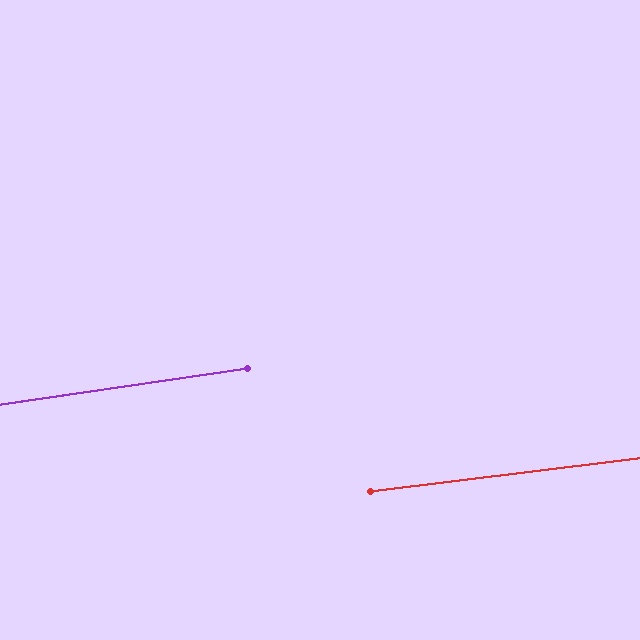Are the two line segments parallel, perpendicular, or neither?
Parallel — their directions differ by only 1.2°.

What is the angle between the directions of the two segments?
Approximately 1 degree.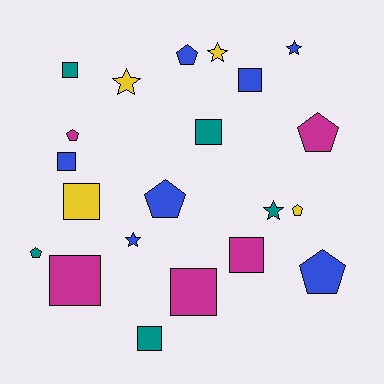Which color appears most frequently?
Blue, with 7 objects.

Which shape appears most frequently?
Square, with 9 objects.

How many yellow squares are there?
There is 1 yellow square.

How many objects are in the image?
There are 21 objects.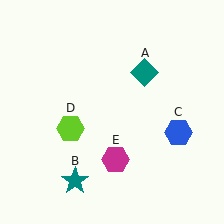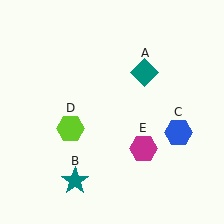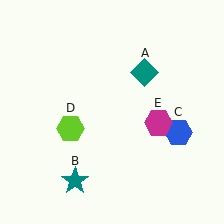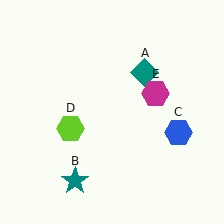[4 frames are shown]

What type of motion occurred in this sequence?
The magenta hexagon (object E) rotated counterclockwise around the center of the scene.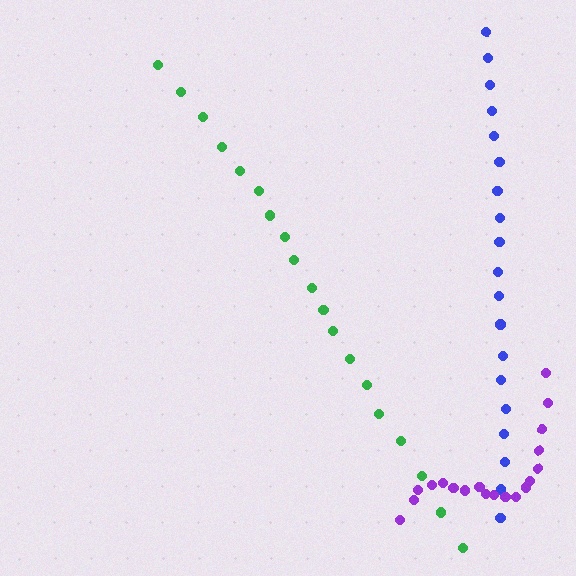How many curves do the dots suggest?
There are 3 distinct paths.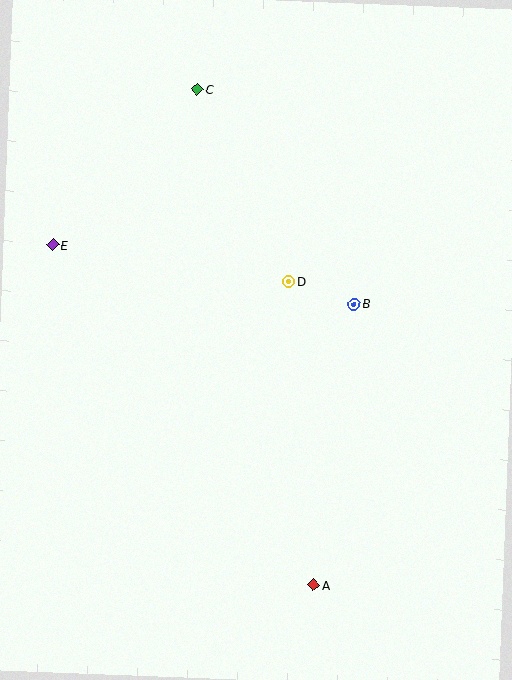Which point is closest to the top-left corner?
Point C is closest to the top-left corner.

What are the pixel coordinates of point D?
Point D is at (289, 281).